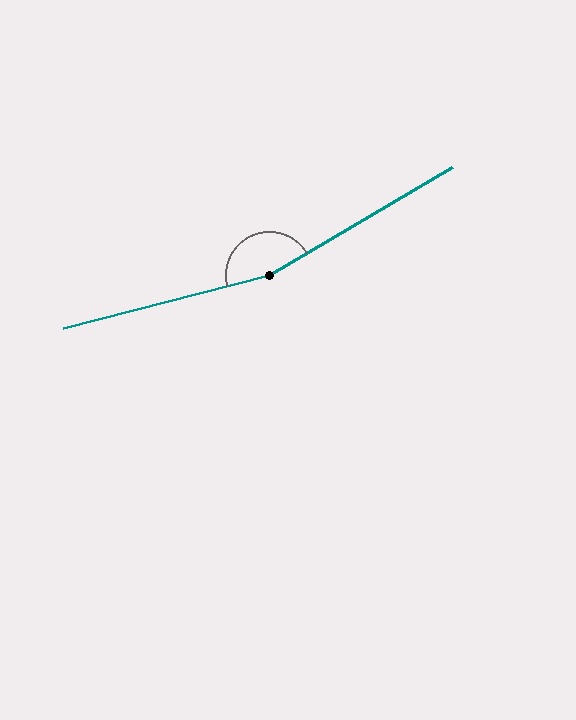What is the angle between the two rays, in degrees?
Approximately 164 degrees.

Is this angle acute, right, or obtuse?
It is obtuse.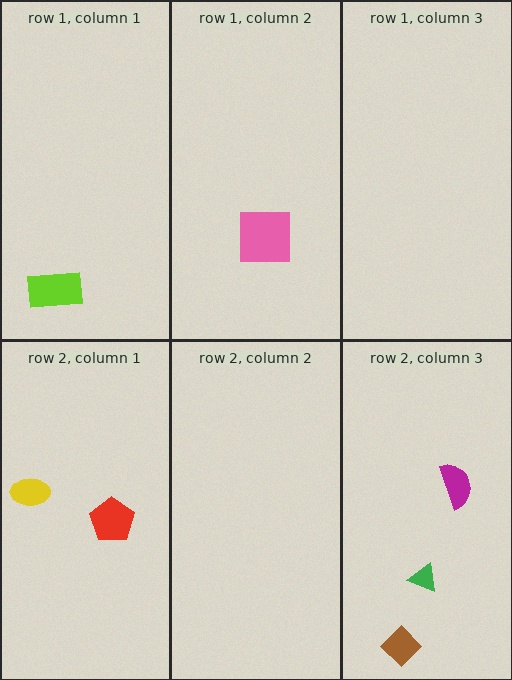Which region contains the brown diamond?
The row 2, column 3 region.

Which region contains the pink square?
The row 1, column 2 region.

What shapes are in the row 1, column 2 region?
The pink square.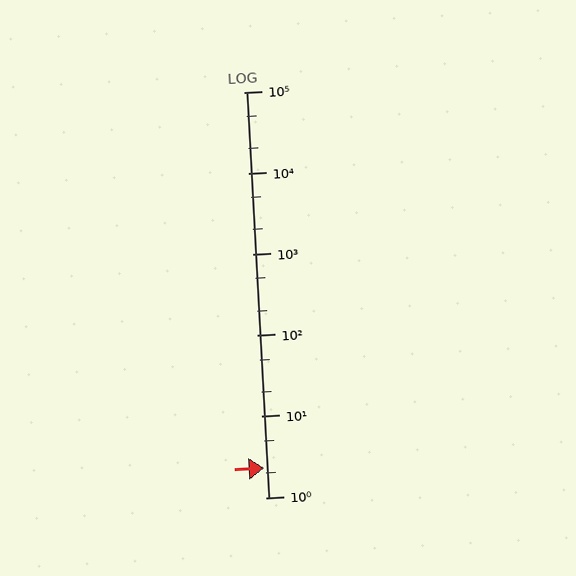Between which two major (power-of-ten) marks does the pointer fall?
The pointer is between 1 and 10.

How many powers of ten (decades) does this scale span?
The scale spans 5 decades, from 1 to 100000.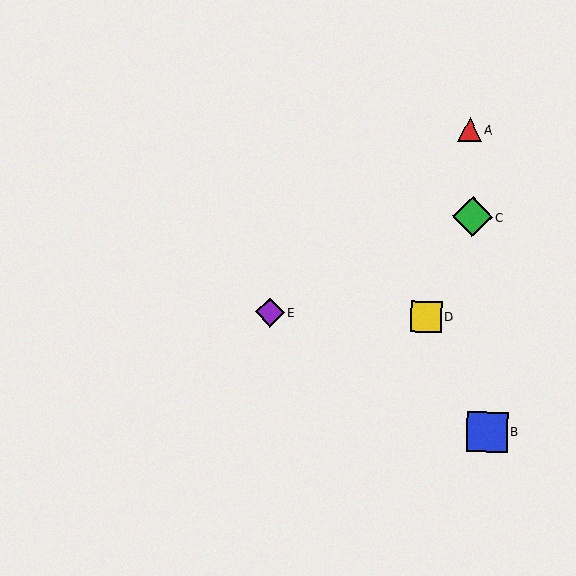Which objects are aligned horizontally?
Objects D, E are aligned horizontally.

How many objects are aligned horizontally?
2 objects (D, E) are aligned horizontally.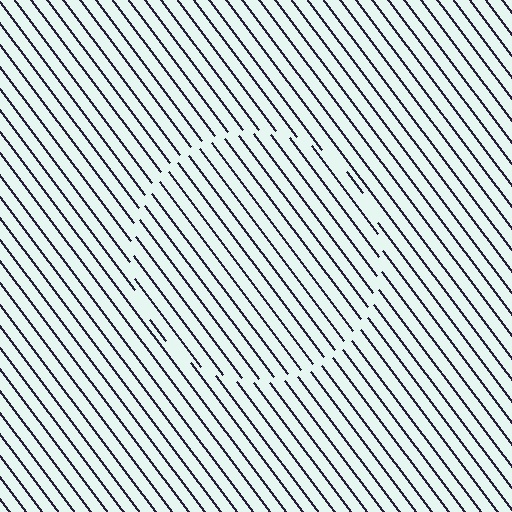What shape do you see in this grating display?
An illusory circle. The interior of the shape contains the same grating, shifted by half a period — the contour is defined by the phase discontinuity where line-ends from the inner and outer gratings abut.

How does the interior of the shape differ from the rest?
The interior of the shape contains the same grating, shifted by half a period — the contour is defined by the phase discontinuity where line-ends from the inner and outer gratings abut.